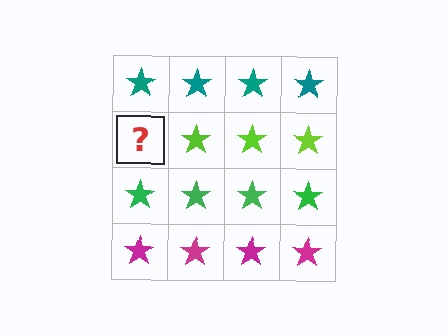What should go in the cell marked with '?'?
The missing cell should contain a lime star.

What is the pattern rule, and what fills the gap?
The rule is that each row has a consistent color. The gap should be filled with a lime star.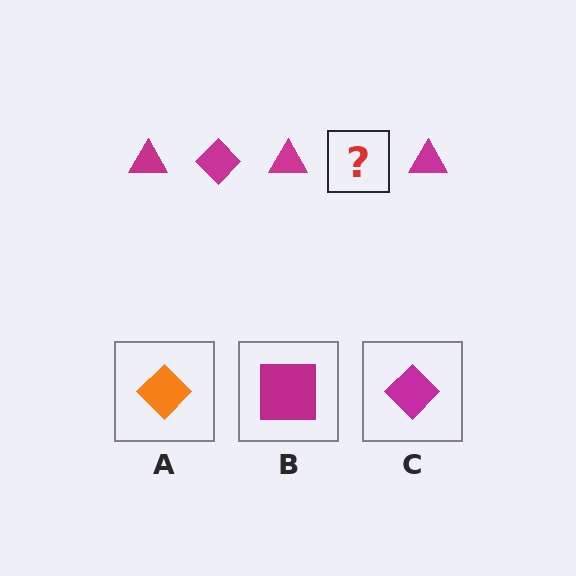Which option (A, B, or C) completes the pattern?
C.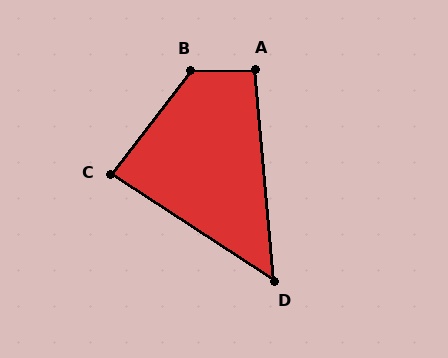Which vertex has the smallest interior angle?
D, at approximately 52 degrees.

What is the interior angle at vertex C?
Approximately 85 degrees (approximately right).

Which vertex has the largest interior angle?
B, at approximately 128 degrees.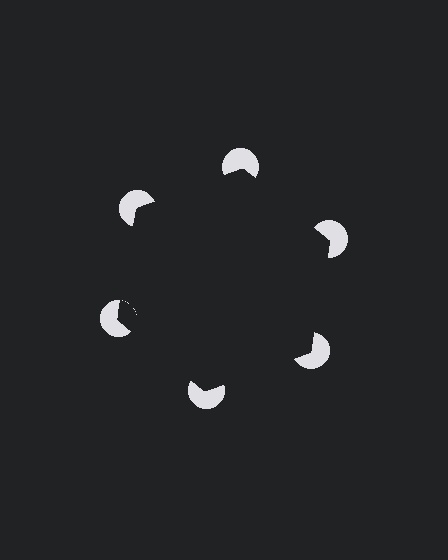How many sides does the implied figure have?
6 sides.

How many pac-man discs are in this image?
There are 6 — one at each vertex of the illusory hexagon.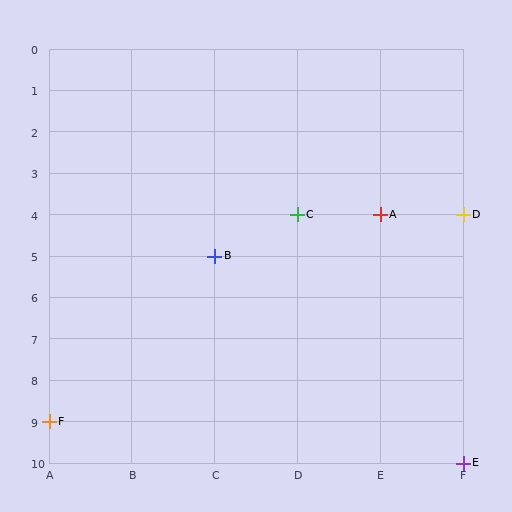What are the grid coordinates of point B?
Point B is at grid coordinates (C, 5).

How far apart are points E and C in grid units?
Points E and C are 2 columns and 6 rows apart (about 6.3 grid units diagonally).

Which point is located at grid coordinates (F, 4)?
Point D is at (F, 4).